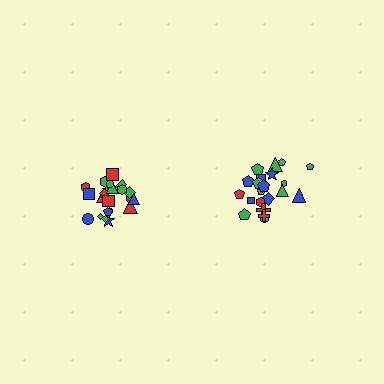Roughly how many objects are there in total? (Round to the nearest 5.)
Roughly 45 objects in total.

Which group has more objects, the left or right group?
The left group.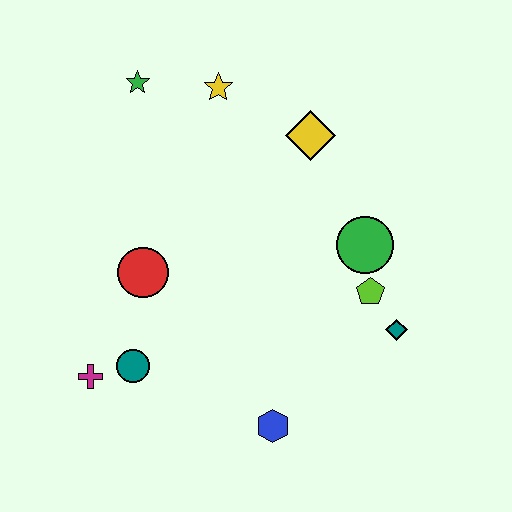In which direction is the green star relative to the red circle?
The green star is above the red circle.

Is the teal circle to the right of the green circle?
No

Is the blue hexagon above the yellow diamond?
No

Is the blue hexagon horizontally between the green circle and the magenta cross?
Yes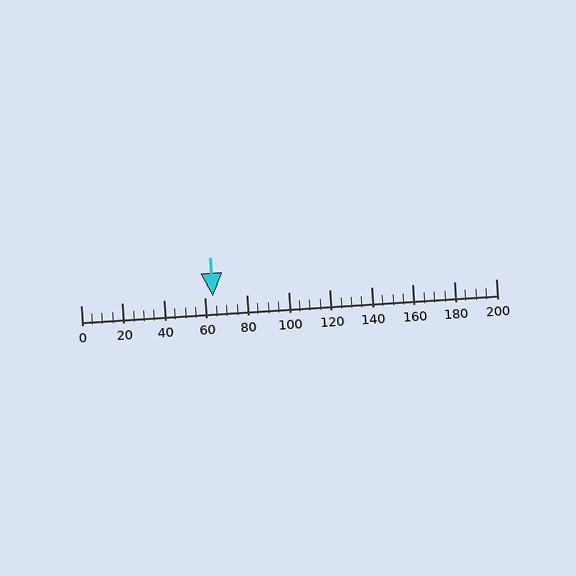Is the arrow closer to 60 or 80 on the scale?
The arrow is closer to 60.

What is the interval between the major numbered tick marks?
The major tick marks are spaced 20 units apart.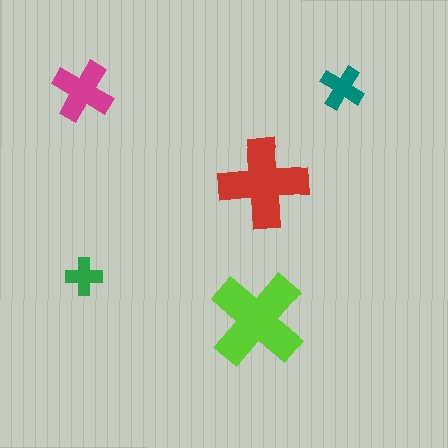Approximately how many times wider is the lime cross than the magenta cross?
About 1.5 times wider.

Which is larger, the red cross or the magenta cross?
The red one.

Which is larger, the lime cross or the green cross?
The lime one.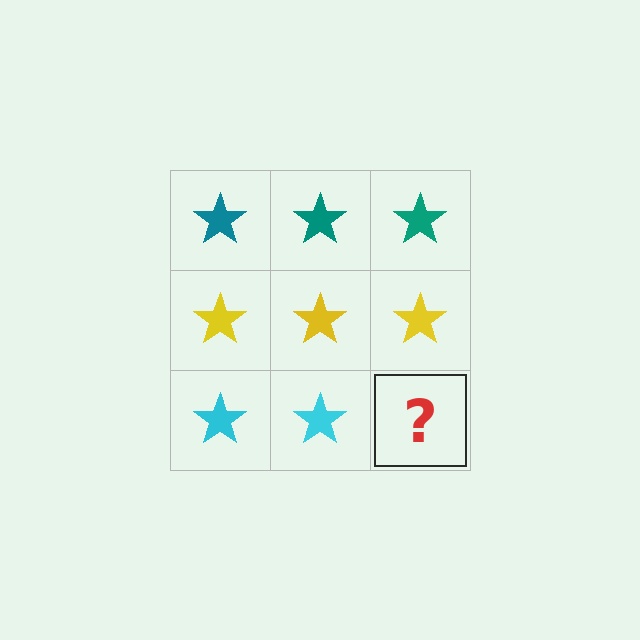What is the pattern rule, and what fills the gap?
The rule is that each row has a consistent color. The gap should be filled with a cyan star.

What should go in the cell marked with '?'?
The missing cell should contain a cyan star.